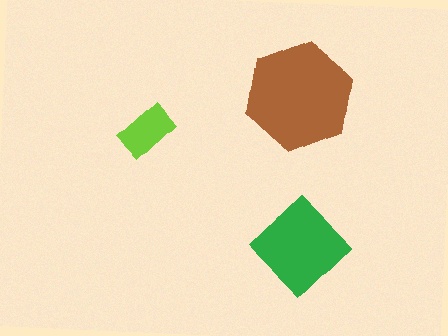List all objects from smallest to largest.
The lime rectangle, the green diamond, the brown hexagon.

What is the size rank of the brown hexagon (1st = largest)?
1st.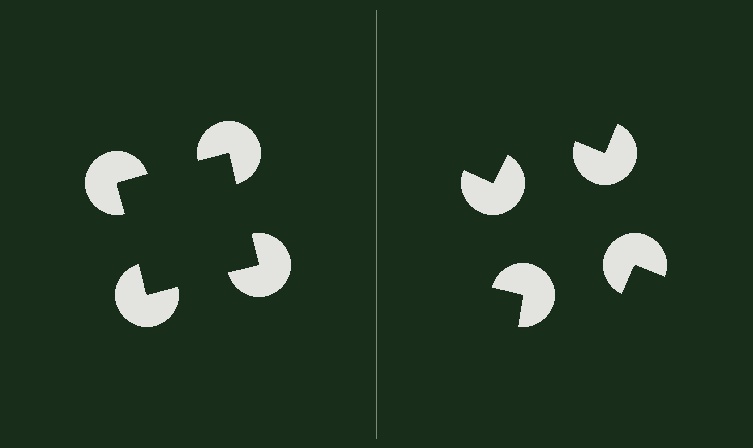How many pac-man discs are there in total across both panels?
8 — 4 on each side.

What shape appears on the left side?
An illusory square.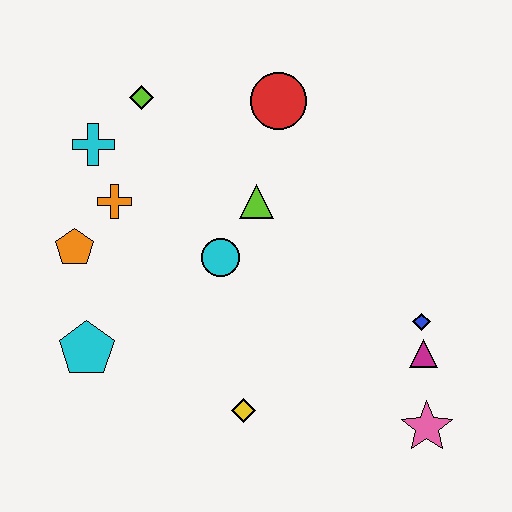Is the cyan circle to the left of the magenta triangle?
Yes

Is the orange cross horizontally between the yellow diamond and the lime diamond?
No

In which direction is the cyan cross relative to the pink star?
The cyan cross is to the left of the pink star.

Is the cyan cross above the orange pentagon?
Yes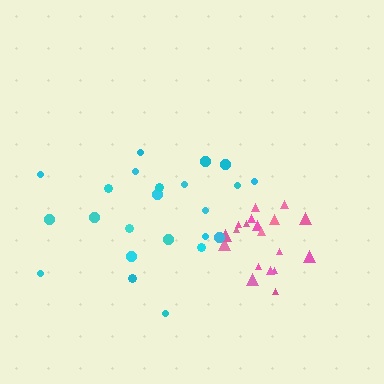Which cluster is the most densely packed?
Pink.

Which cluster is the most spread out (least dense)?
Cyan.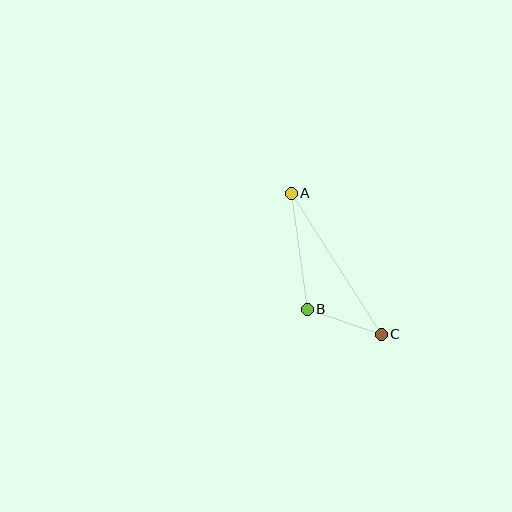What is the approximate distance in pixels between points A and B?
The distance between A and B is approximately 117 pixels.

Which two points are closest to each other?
Points B and C are closest to each other.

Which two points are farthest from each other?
Points A and C are farthest from each other.